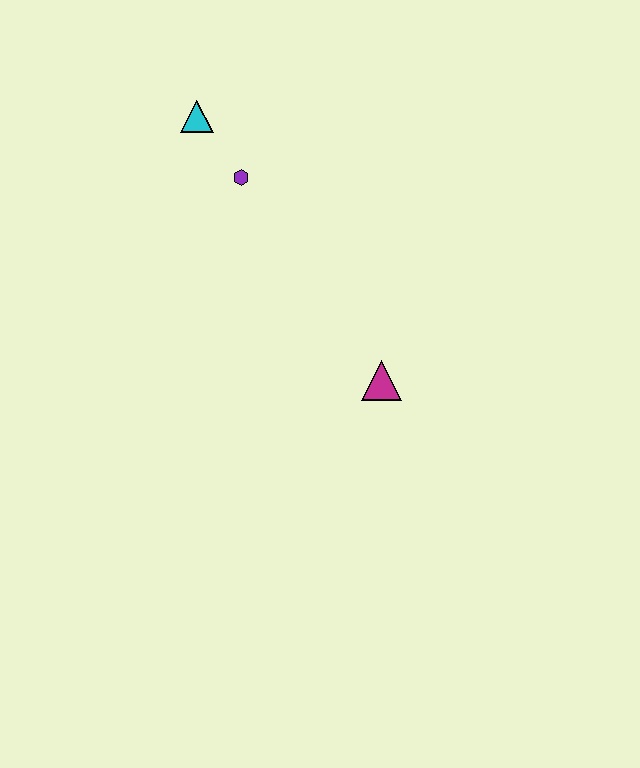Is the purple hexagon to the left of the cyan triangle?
No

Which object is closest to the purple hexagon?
The cyan triangle is closest to the purple hexagon.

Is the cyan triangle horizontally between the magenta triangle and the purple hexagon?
No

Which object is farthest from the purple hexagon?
The magenta triangle is farthest from the purple hexagon.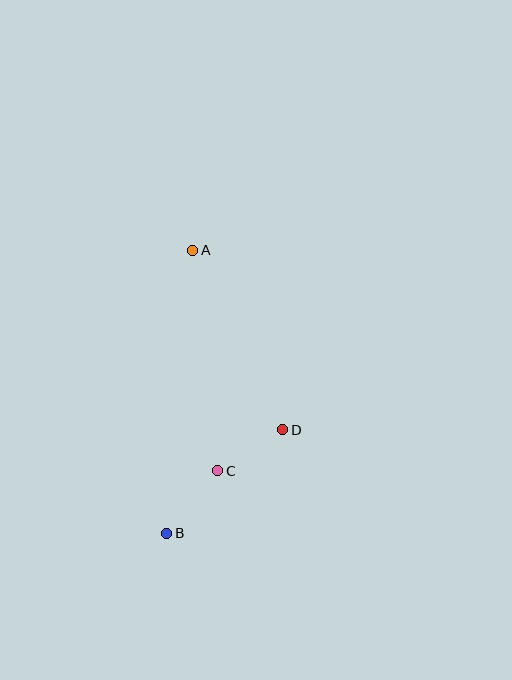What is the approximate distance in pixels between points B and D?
The distance between B and D is approximately 155 pixels.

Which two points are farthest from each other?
Points A and B are farthest from each other.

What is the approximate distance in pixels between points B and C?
The distance between B and C is approximately 81 pixels.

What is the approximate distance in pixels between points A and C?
The distance between A and C is approximately 222 pixels.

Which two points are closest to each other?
Points C and D are closest to each other.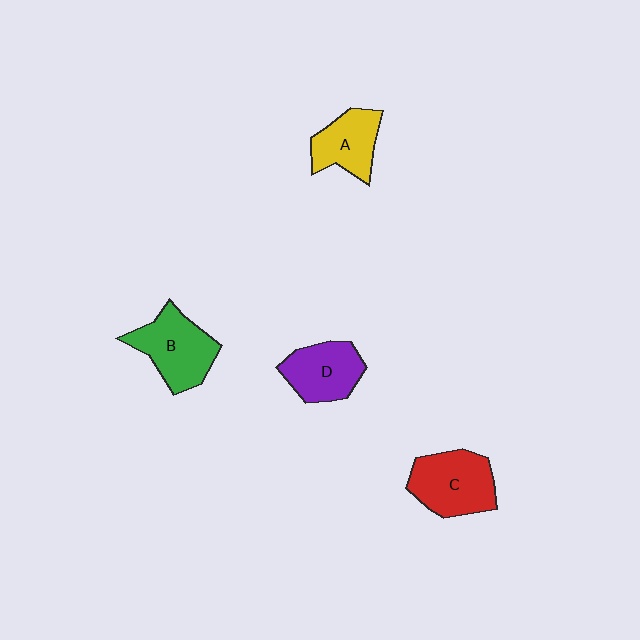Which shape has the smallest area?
Shape A (yellow).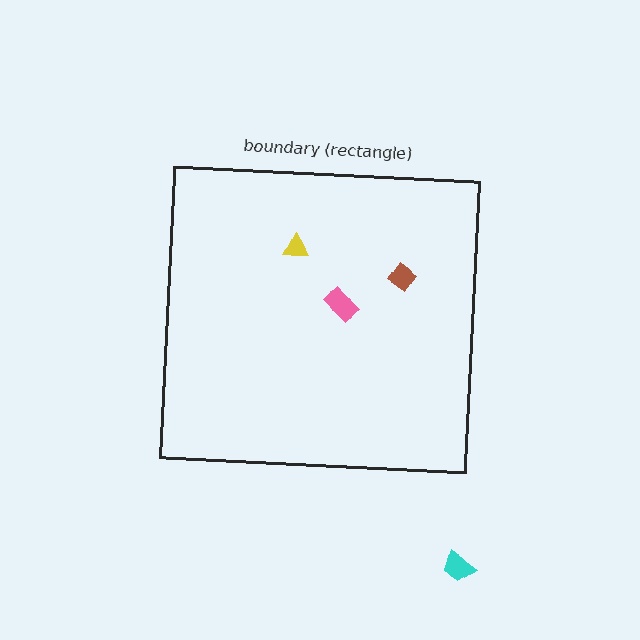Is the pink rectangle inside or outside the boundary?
Inside.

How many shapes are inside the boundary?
3 inside, 1 outside.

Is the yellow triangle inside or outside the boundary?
Inside.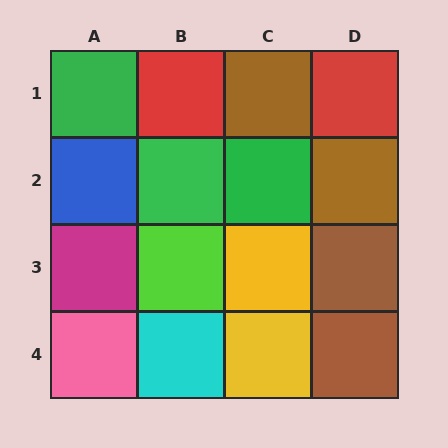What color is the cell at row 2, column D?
Brown.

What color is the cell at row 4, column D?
Brown.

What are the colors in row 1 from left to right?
Green, red, brown, red.